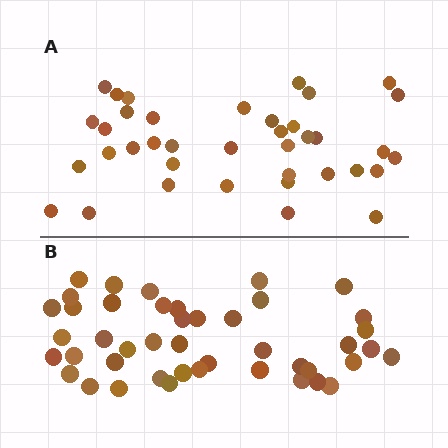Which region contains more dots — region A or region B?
Region B (the bottom region) has more dots.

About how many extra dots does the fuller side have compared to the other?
Region B has about 6 more dots than region A.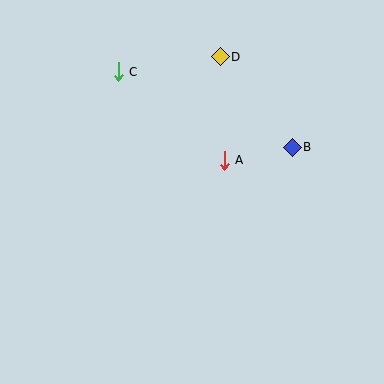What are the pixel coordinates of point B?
Point B is at (292, 147).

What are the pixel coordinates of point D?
Point D is at (220, 57).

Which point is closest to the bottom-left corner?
Point A is closest to the bottom-left corner.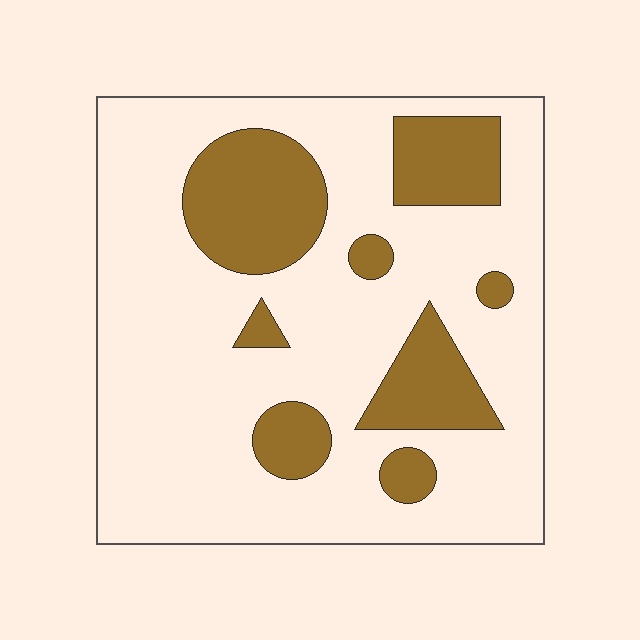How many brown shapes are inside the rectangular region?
8.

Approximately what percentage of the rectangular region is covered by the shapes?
Approximately 25%.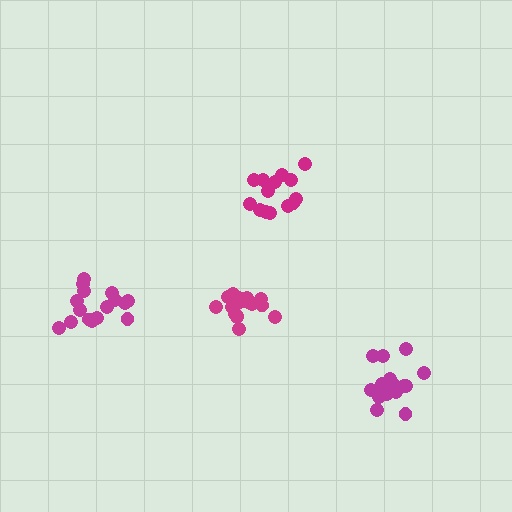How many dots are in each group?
Group 1: 16 dots, Group 2: 14 dots, Group 3: 15 dots, Group 4: 16 dots (61 total).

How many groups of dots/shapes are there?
There are 4 groups.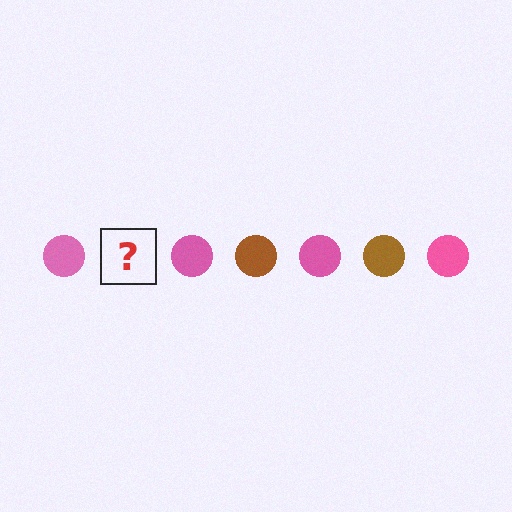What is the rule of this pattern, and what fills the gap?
The rule is that the pattern cycles through pink, brown circles. The gap should be filled with a brown circle.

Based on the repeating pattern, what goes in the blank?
The blank should be a brown circle.